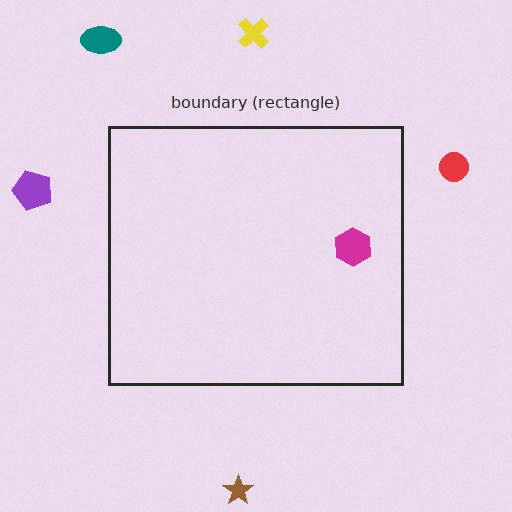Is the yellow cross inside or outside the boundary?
Outside.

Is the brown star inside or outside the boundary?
Outside.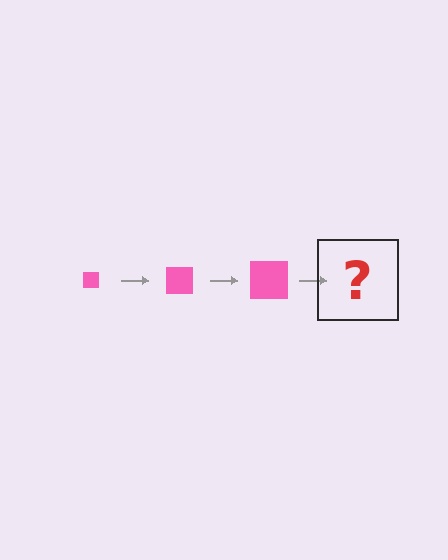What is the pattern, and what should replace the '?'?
The pattern is that the square gets progressively larger each step. The '?' should be a pink square, larger than the previous one.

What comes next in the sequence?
The next element should be a pink square, larger than the previous one.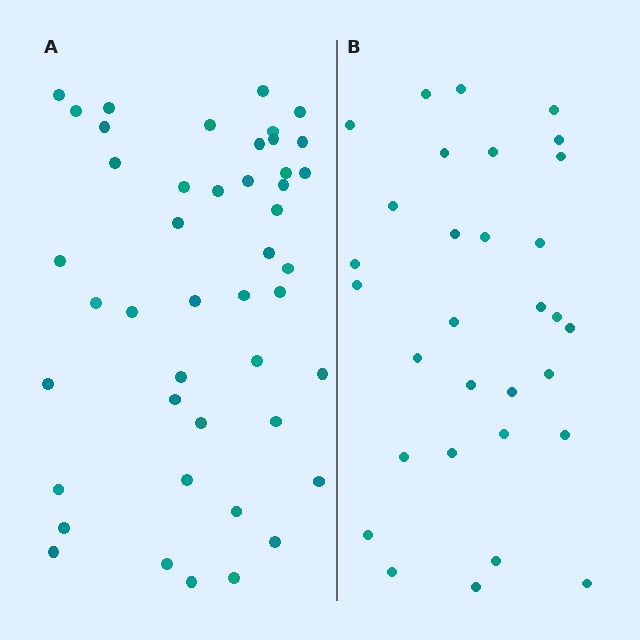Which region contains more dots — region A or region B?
Region A (the left region) has more dots.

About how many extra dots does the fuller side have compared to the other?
Region A has approximately 15 more dots than region B.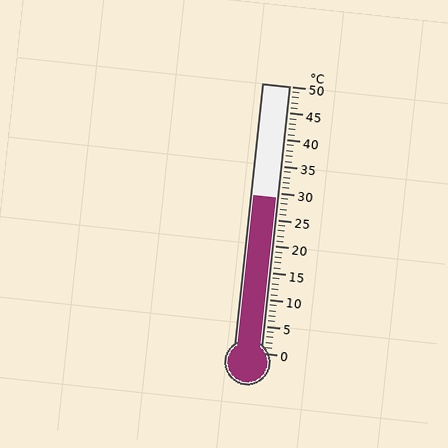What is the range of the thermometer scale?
The thermometer scale ranges from 0°C to 50°C.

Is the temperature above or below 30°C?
The temperature is below 30°C.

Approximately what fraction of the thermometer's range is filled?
The thermometer is filled to approximately 60% of its range.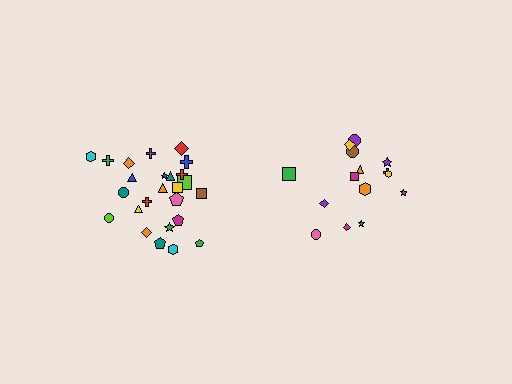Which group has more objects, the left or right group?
The left group.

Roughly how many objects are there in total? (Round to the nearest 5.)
Roughly 40 objects in total.